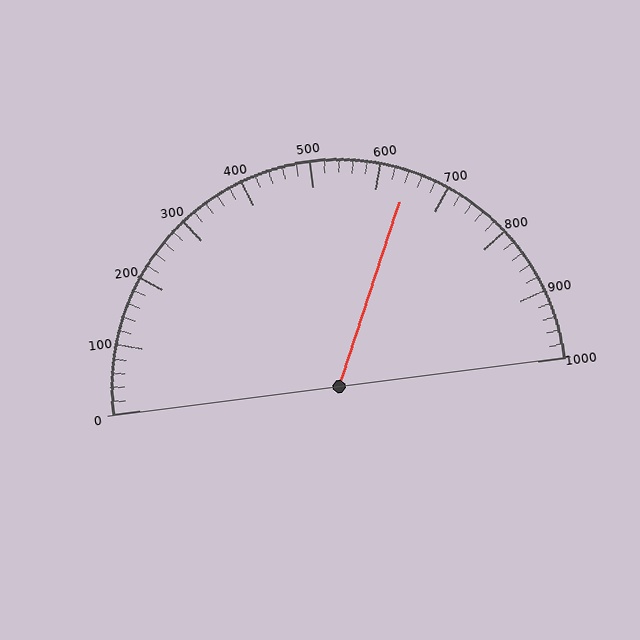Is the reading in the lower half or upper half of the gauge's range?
The reading is in the upper half of the range (0 to 1000).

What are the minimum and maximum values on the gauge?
The gauge ranges from 0 to 1000.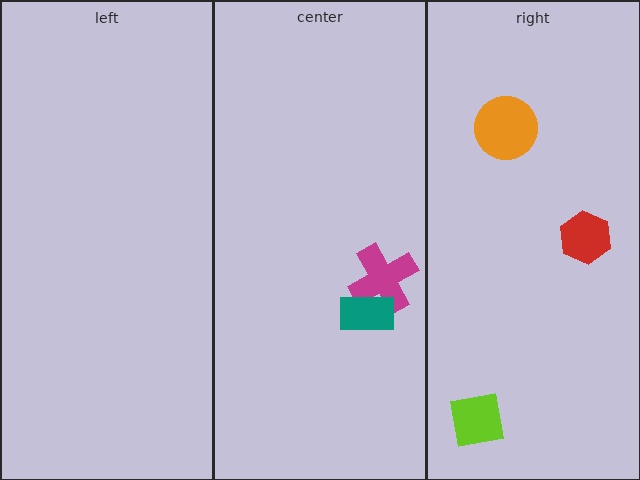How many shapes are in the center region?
2.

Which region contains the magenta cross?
The center region.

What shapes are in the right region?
The red hexagon, the lime square, the orange circle.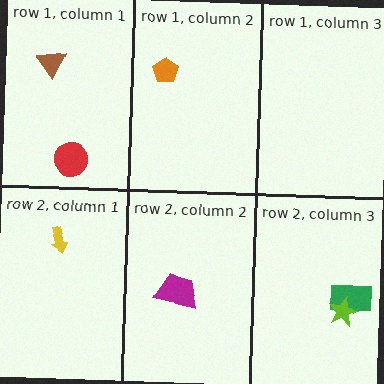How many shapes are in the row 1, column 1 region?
2.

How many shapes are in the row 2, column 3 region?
2.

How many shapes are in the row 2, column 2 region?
1.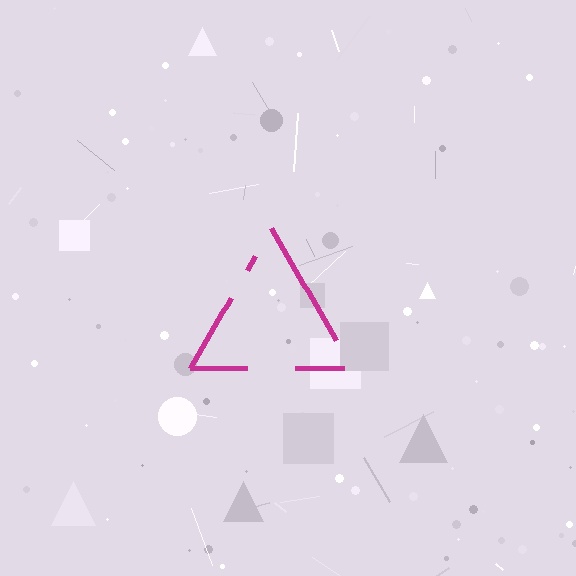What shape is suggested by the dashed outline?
The dashed outline suggests a triangle.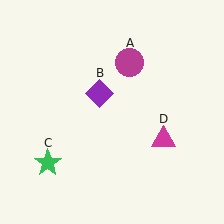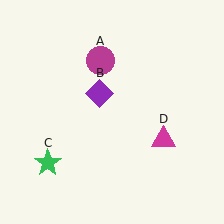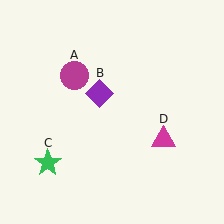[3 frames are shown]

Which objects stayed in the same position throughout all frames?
Purple diamond (object B) and green star (object C) and magenta triangle (object D) remained stationary.